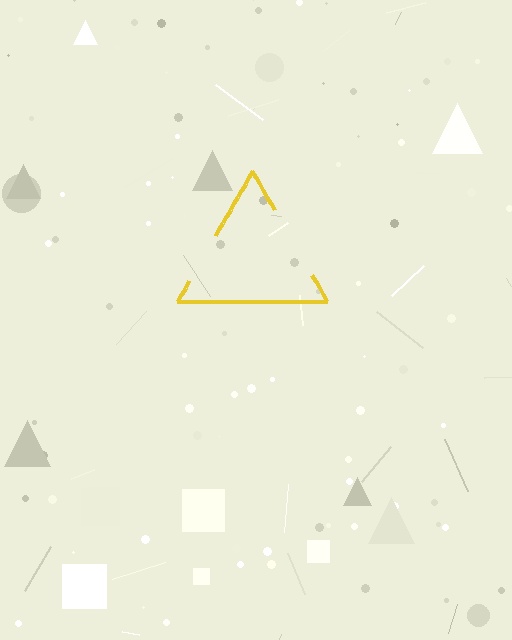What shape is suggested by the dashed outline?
The dashed outline suggests a triangle.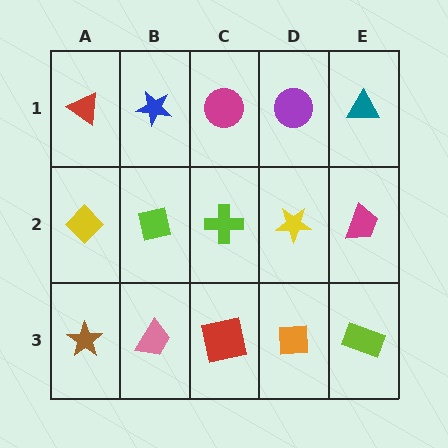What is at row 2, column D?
A yellow star.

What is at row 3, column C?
A red square.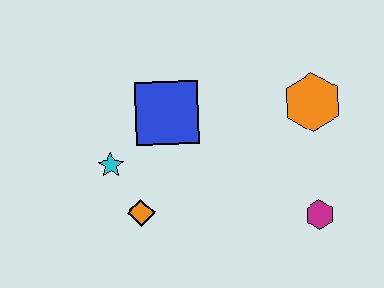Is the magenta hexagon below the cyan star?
Yes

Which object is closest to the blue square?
The cyan star is closest to the blue square.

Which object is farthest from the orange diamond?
The orange hexagon is farthest from the orange diamond.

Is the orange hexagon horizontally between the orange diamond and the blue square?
No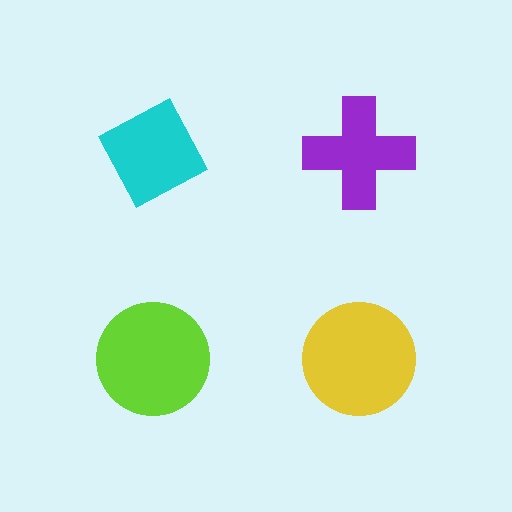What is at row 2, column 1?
A lime circle.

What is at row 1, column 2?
A purple cross.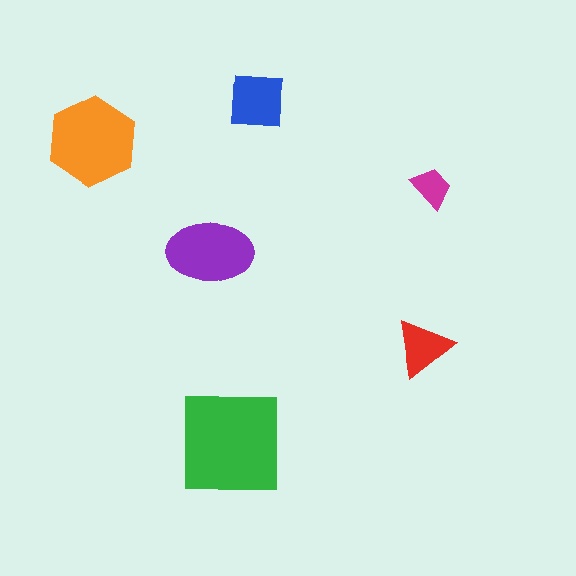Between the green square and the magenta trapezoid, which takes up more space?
The green square.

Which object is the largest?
The green square.